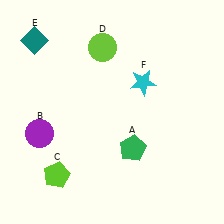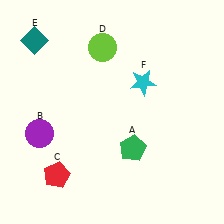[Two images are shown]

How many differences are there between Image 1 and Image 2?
There is 1 difference between the two images.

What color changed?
The pentagon (C) changed from lime in Image 1 to red in Image 2.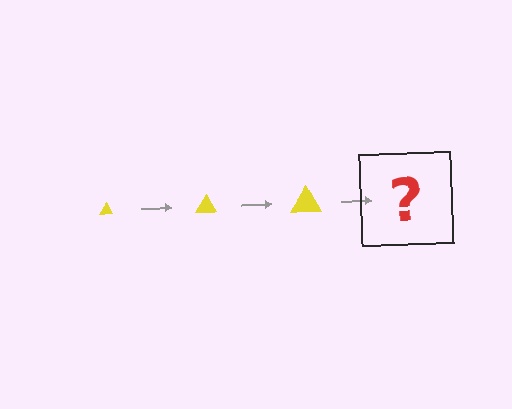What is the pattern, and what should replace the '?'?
The pattern is that the triangle gets progressively larger each step. The '?' should be a yellow triangle, larger than the previous one.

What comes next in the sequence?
The next element should be a yellow triangle, larger than the previous one.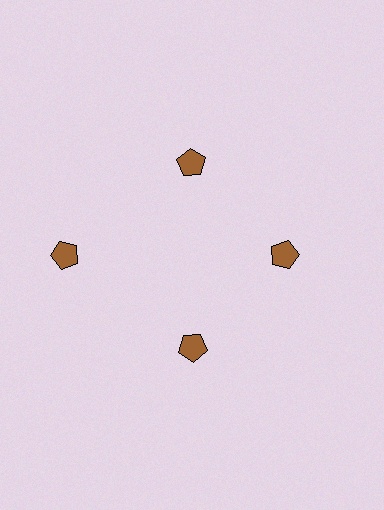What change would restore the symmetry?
The symmetry would be restored by moving it inward, back onto the ring so that all 4 pentagons sit at equal angles and equal distance from the center.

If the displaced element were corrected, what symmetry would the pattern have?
It would have 4-fold rotational symmetry — the pattern would map onto itself every 90 degrees.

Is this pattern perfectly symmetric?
No. The 4 brown pentagons are arranged in a ring, but one element near the 9 o'clock position is pushed outward from the center, breaking the 4-fold rotational symmetry.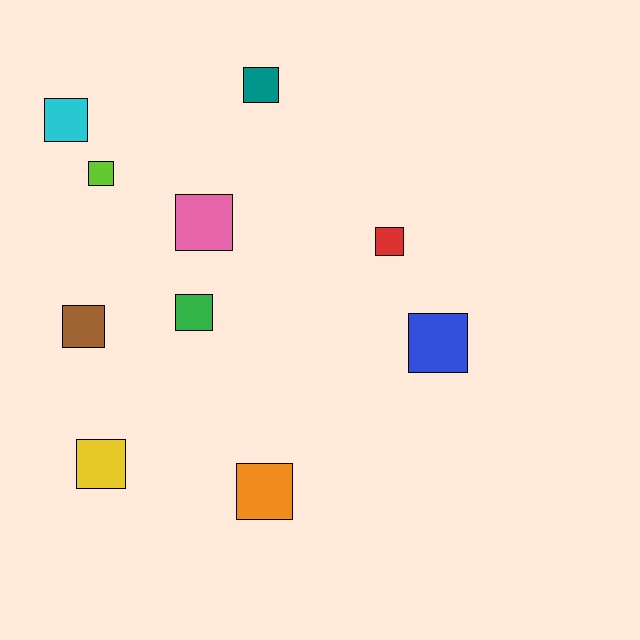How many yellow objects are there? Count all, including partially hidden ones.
There is 1 yellow object.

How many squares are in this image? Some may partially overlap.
There are 10 squares.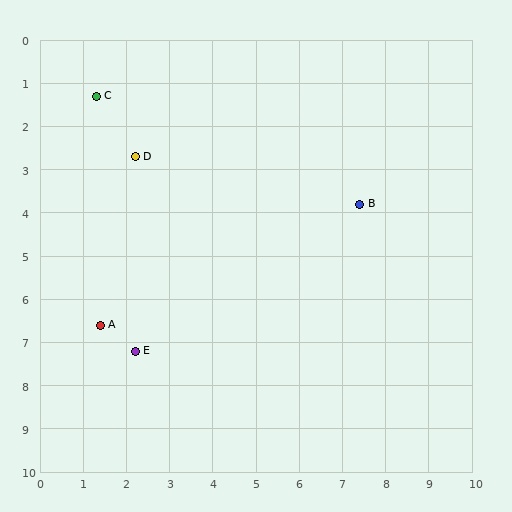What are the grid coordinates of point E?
Point E is at approximately (2.2, 7.2).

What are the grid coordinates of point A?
Point A is at approximately (1.4, 6.6).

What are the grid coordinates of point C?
Point C is at approximately (1.3, 1.3).